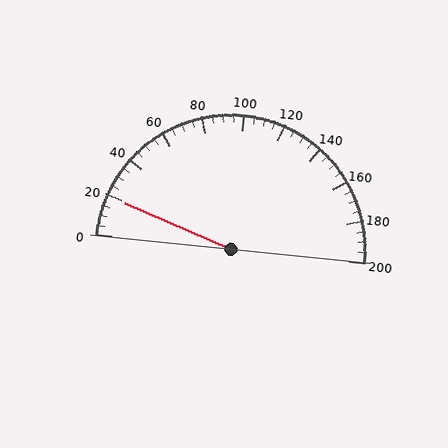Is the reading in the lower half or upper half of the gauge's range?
The reading is in the lower half of the range (0 to 200).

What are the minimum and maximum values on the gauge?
The gauge ranges from 0 to 200.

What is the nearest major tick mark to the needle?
The nearest major tick mark is 20.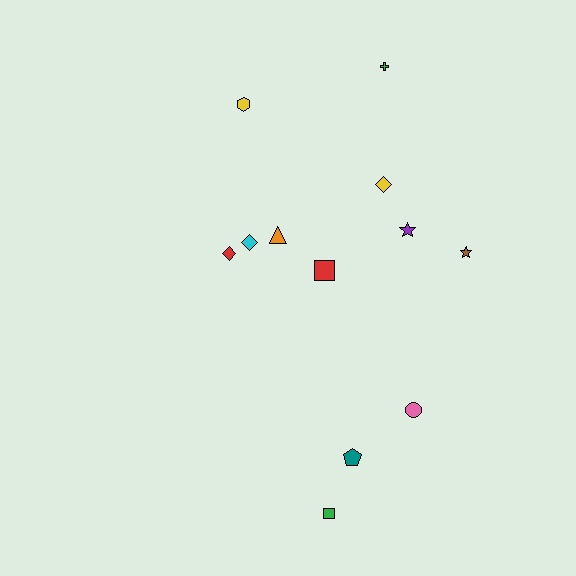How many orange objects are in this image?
There is 1 orange object.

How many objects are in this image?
There are 12 objects.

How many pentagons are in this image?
There is 1 pentagon.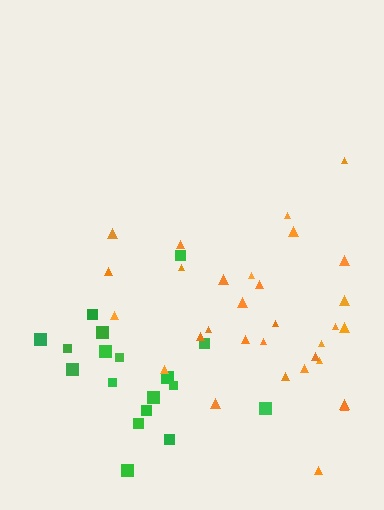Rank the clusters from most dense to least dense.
green, orange.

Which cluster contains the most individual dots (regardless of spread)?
Orange (31).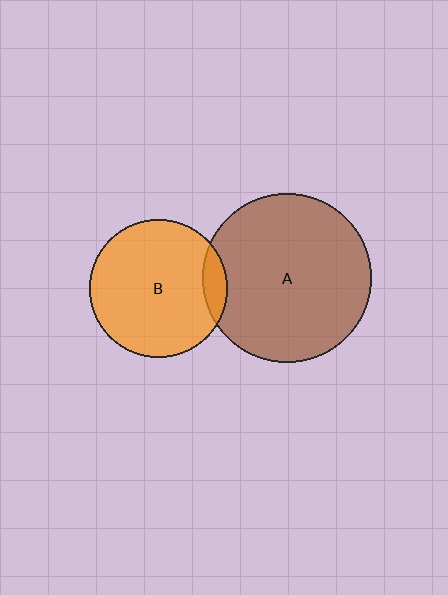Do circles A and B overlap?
Yes.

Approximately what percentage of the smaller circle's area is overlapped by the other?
Approximately 10%.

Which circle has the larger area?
Circle A (brown).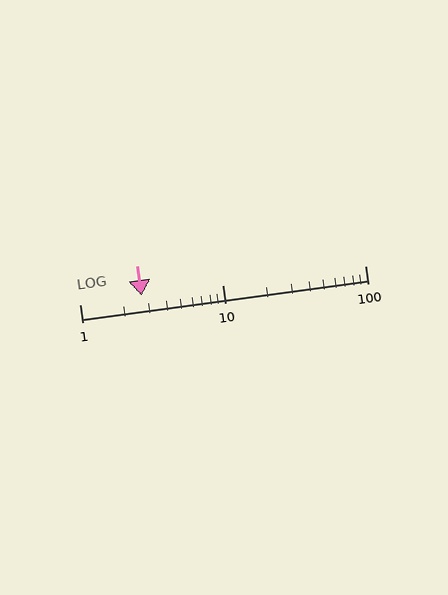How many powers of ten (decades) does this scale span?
The scale spans 2 decades, from 1 to 100.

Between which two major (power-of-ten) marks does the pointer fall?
The pointer is between 1 and 10.